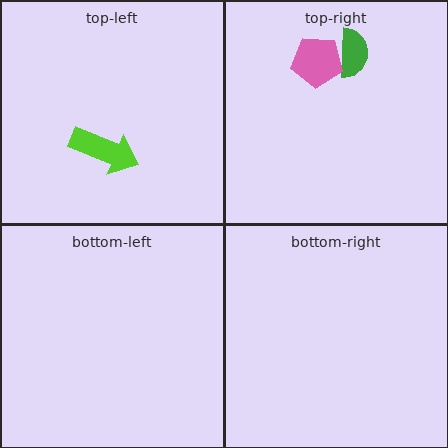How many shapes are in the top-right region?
2.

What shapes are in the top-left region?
The lime arrow.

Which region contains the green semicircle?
The top-right region.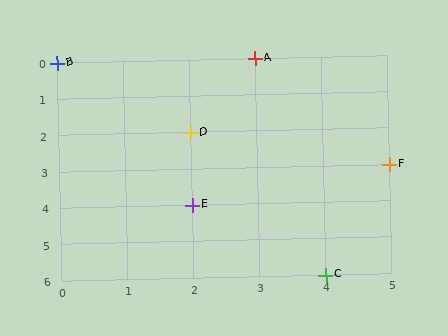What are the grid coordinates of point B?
Point B is at grid coordinates (0, 0).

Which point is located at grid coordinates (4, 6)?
Point C is at (4, 6).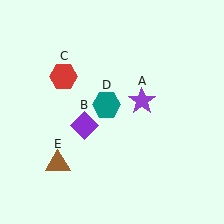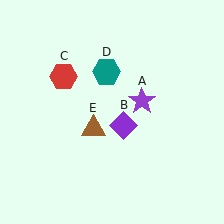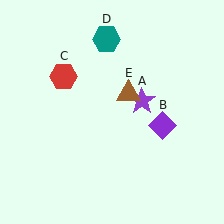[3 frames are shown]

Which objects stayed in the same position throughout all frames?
Purple star (object A) and red hexagon (object C) remained stationary.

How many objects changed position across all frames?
3 objects changed position: purple diamond (object B), teal hexagon (object D), brown triangle (object E).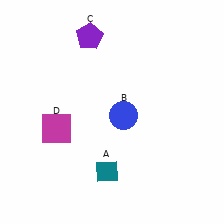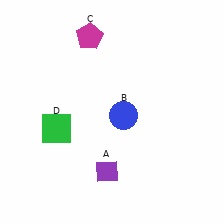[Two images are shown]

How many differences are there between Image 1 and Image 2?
There are 3 differences between the two images.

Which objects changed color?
A changed from teal to purple. C changed from purple to magenta. D changed from magenta to green.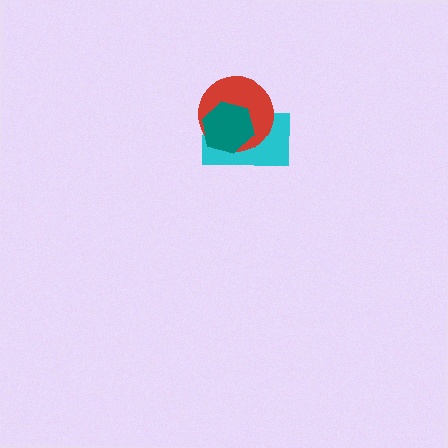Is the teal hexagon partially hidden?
No, no other shape covers it.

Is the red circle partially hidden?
Yes, it is partially covered by another shape.